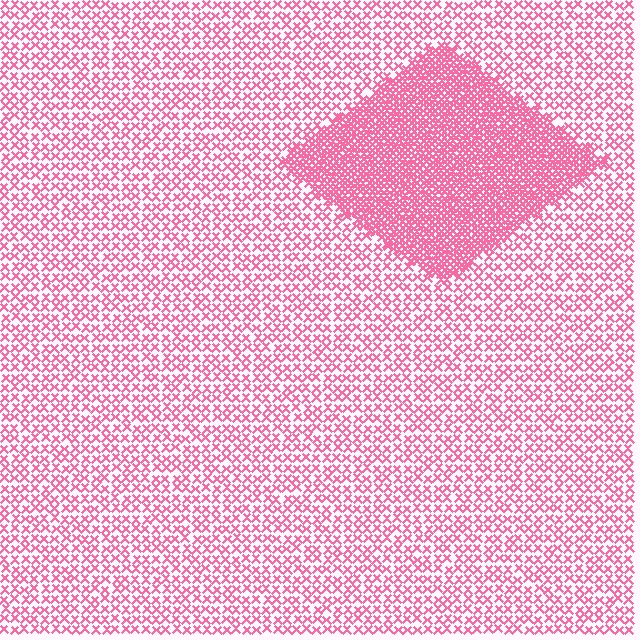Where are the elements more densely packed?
The elements are more densely packed inside the diamond boundary.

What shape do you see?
I see a diamond.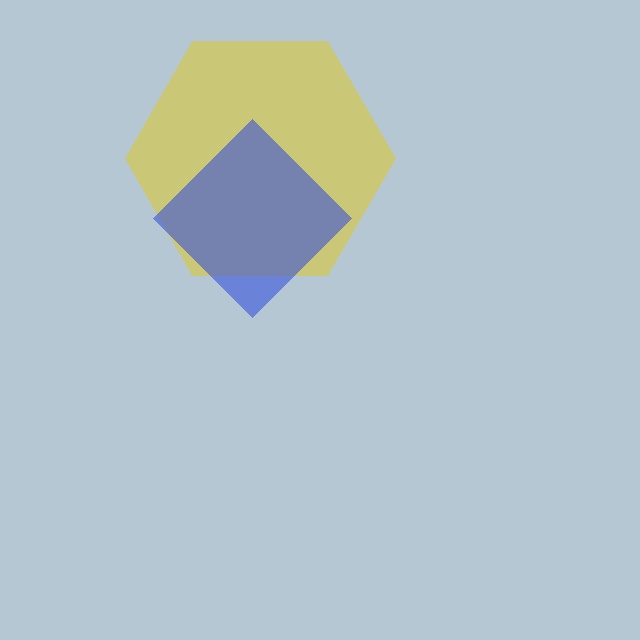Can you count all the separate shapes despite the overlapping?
Yes, there are 2 separate shapes.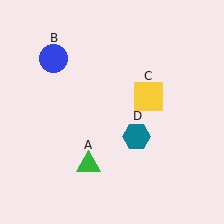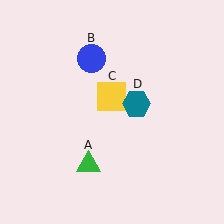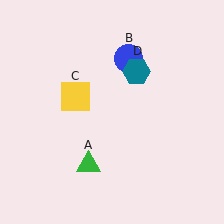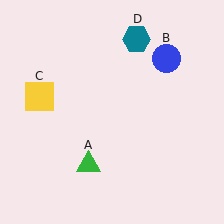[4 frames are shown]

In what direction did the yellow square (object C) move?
The yellow square (object C) moved left.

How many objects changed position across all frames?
3 objects changed position: blue circle (object B), yellow square (object C), teal hexagon (object D).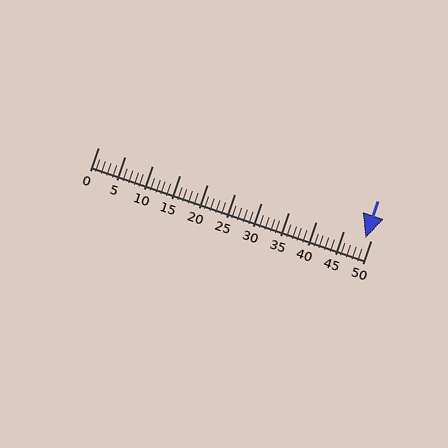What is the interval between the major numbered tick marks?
The major tick marks are spaced 5 units apart.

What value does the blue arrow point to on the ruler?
The blue arrow points to approximately 49.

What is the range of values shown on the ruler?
The ruler shows values from 0 to 50.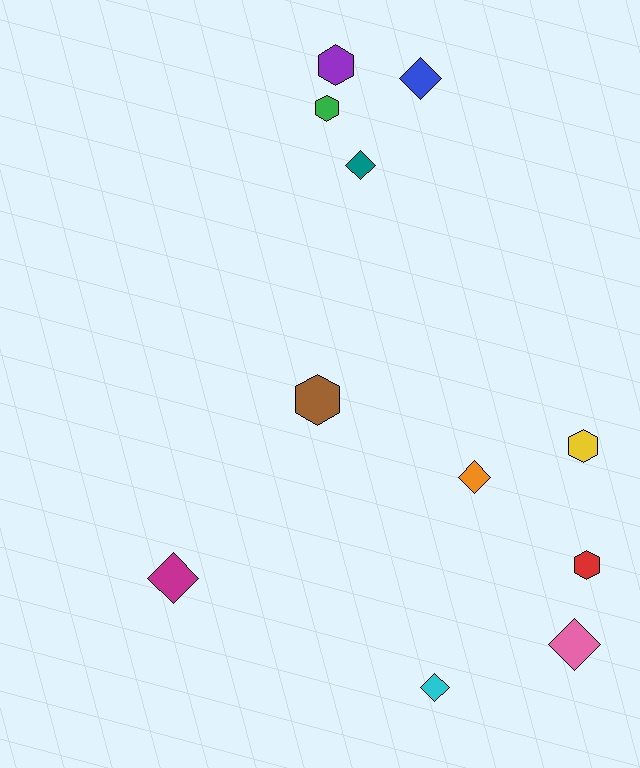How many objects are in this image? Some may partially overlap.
There are 11 objects.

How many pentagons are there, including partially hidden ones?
There are no pentagons.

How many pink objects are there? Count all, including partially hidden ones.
There is 1 pink object.